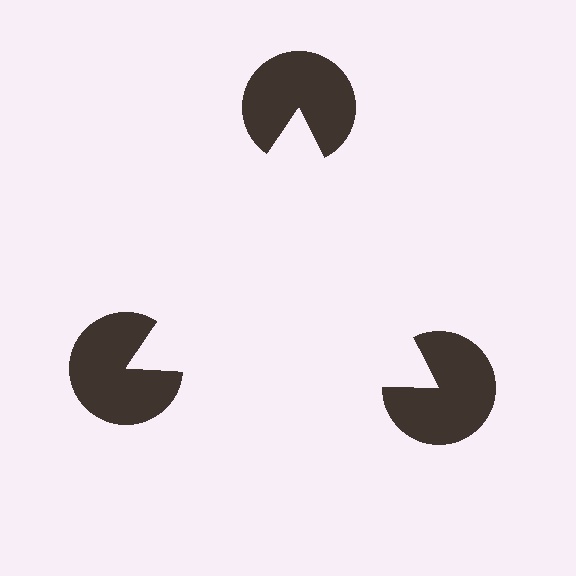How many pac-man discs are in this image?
There are 3 — one at each vertex of the illusory triangle.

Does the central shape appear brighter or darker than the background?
It typically appears slightly brighter than the background, even though no actual brightness change is drawn.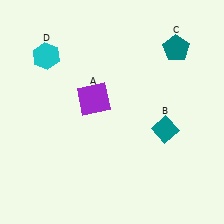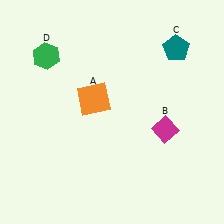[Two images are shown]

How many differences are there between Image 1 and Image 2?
There are 3 differences between the two images.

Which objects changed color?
A changed from purple to orange. B changed from teal to magenta. D changed from cyan to green.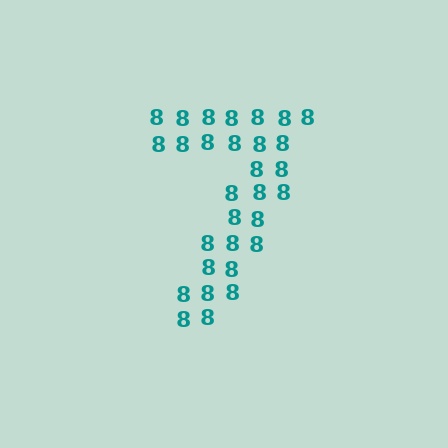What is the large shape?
The large shape is the digit 7.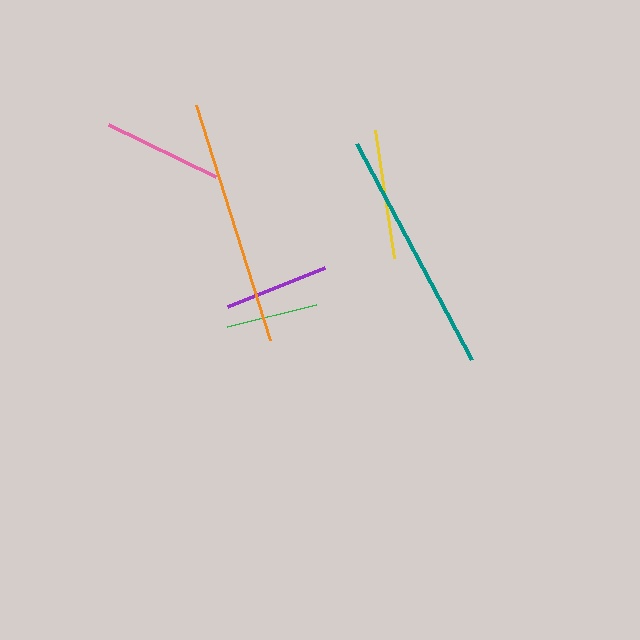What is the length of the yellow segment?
The yellow segment is approximately 129 pixels long.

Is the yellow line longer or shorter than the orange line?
The orange line is longer than the yellow line.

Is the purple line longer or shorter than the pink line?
The pink line is longer than the purple line.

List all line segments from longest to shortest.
From longest to shortest: orange, teal, yellow, pink, purple, green.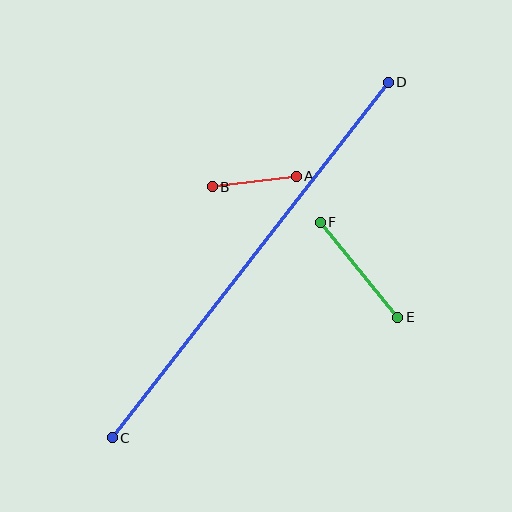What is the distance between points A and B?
The distance is approximately 85 pixels.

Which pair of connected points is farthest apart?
Points C and D are farthest apart.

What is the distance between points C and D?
The distance is approximately 450 pixels.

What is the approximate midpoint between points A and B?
The midpoint is at approximately (254, 182) pixels.